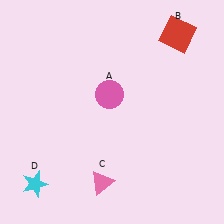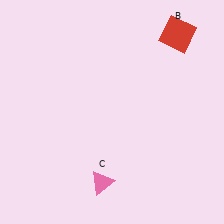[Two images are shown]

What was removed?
The pink circle (A), the cyan star (D) were removed in Image 2.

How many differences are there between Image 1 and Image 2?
There are 2 differences between the two images.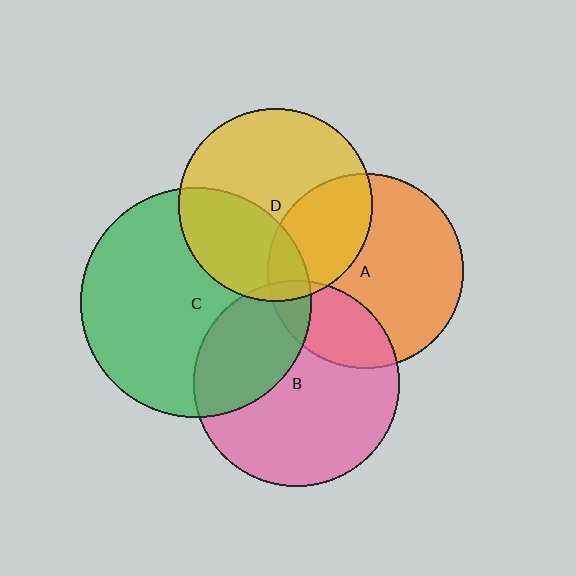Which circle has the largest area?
Circle C (green).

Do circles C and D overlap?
Yes.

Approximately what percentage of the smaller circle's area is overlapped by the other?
Approximately 35%.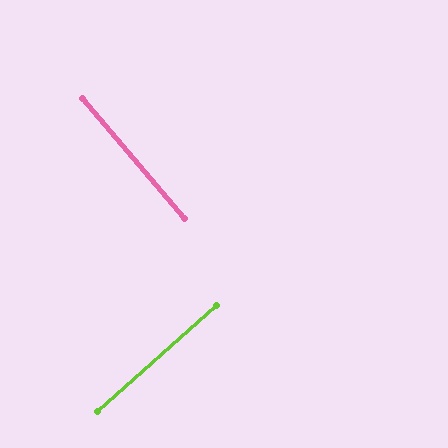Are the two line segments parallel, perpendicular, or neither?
Perpendicular — they meet at approximately 89°.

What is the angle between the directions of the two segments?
Approximately 89 degrees.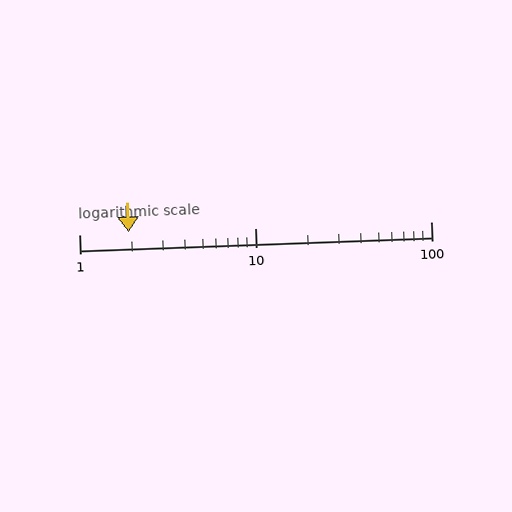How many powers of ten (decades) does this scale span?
The scale spans 2 decades, from 1 to 100.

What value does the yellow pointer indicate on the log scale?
The pointer indicates approximately 1.9.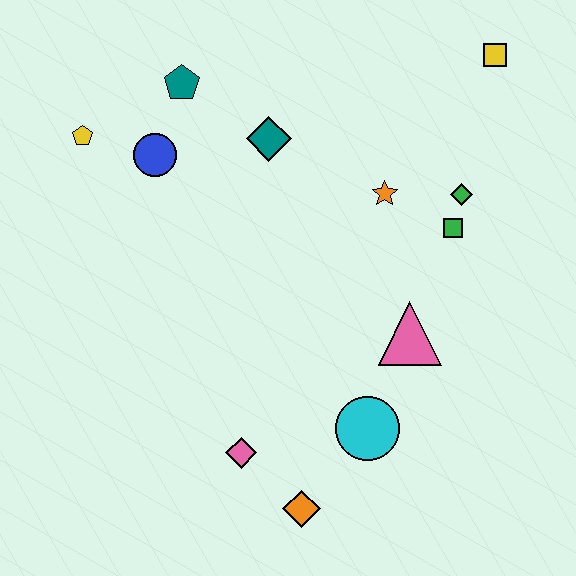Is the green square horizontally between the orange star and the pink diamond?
No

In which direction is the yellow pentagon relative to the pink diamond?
The yellow pentagon is above the pink diamond.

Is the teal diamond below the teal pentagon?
Yes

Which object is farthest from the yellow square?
The orange diamond is farthest from the yellow square.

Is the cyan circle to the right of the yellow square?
No